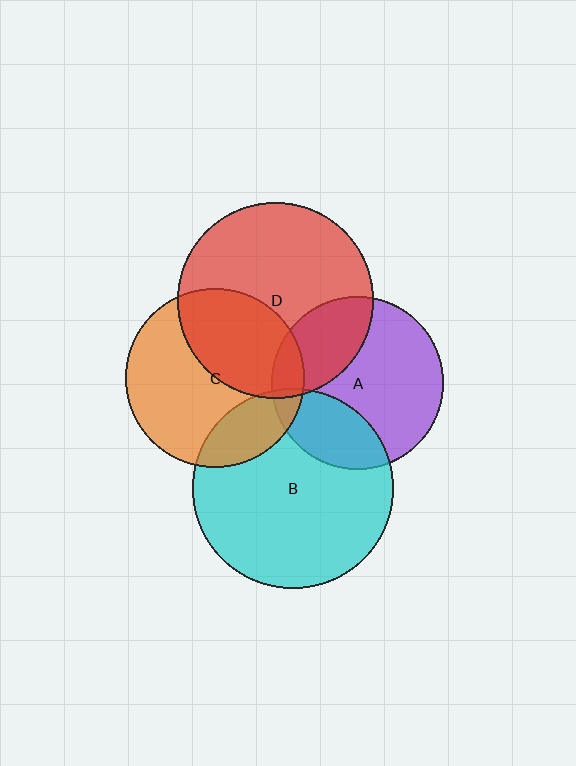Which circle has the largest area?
Circle B (cyan).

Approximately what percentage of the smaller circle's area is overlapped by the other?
Approximately 30%.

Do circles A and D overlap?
Yes.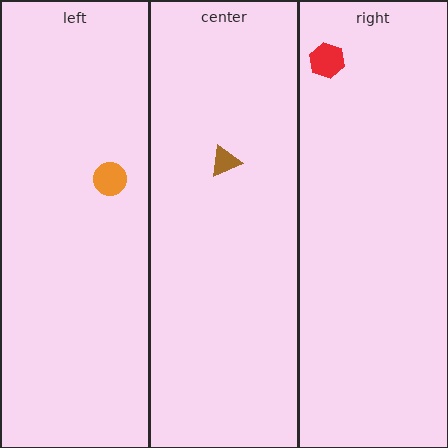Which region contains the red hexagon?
The right region.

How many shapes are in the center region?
1.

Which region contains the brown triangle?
The center region.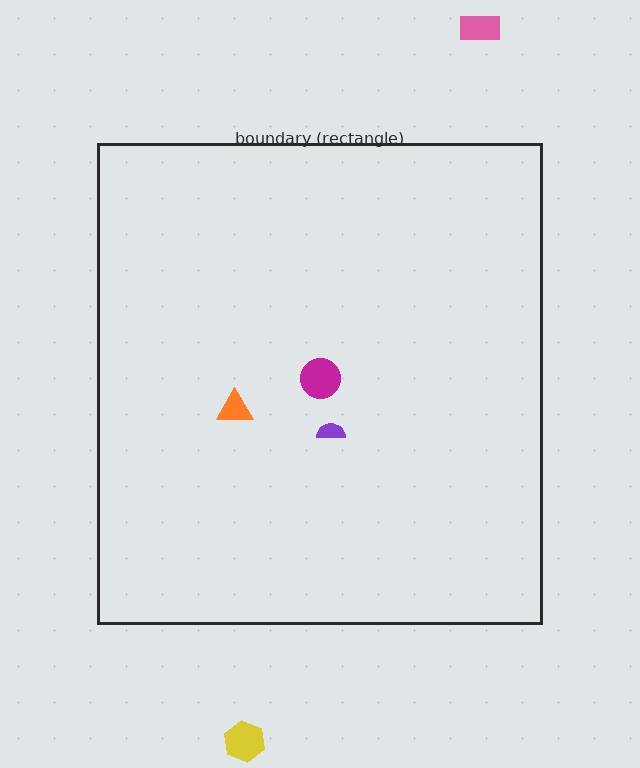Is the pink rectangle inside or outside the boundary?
Outside.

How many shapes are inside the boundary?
3 inside, 2 outside.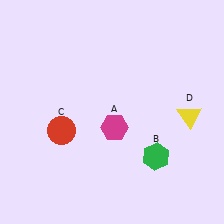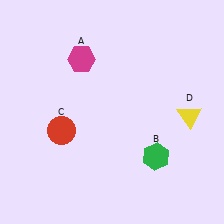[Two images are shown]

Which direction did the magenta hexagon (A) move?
The magenta hexagon (A) moved up.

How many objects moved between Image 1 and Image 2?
1 object moved between the two images.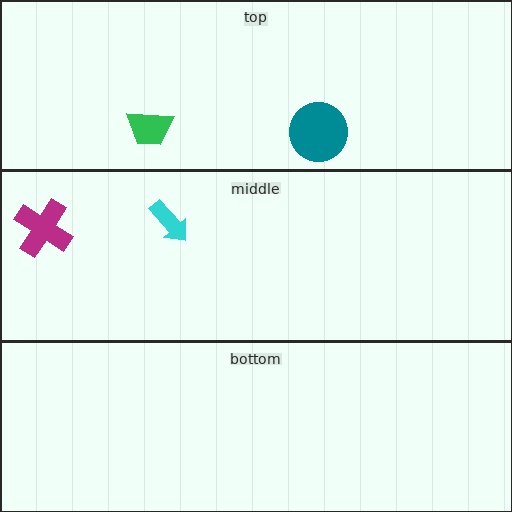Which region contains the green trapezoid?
The top region.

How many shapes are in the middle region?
2.